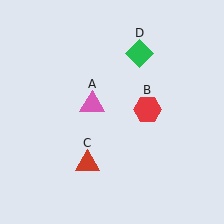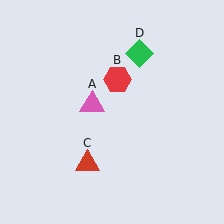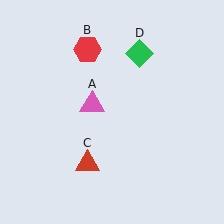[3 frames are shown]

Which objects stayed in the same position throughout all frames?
Pink triangle (object A) and red triangle (object C) and green diamond (object D) remained stationary.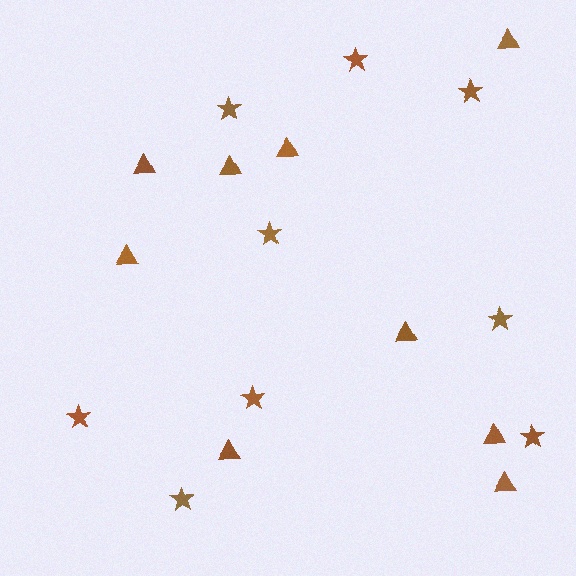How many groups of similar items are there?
There are 2 groups: one group of stars (9) and one group of triangles (9).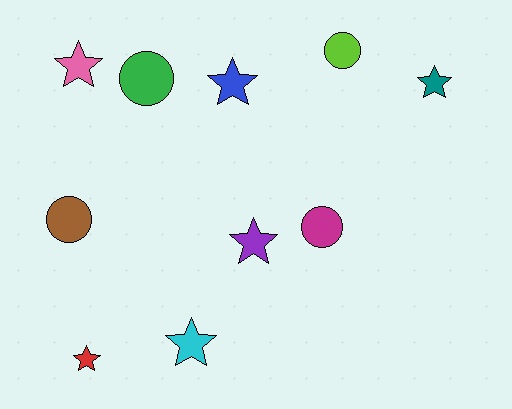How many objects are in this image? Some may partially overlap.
There are 10 objects.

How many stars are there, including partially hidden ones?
There are 6 stars.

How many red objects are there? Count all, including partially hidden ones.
There is 1 red object.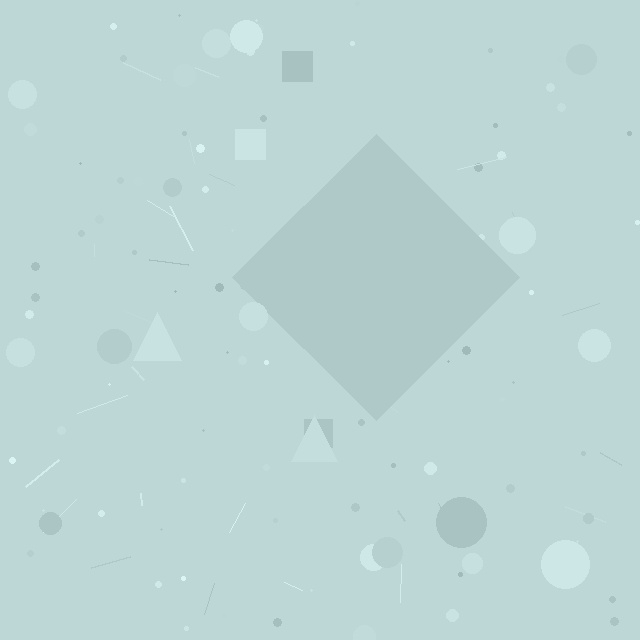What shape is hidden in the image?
A diamond is hidden in the image.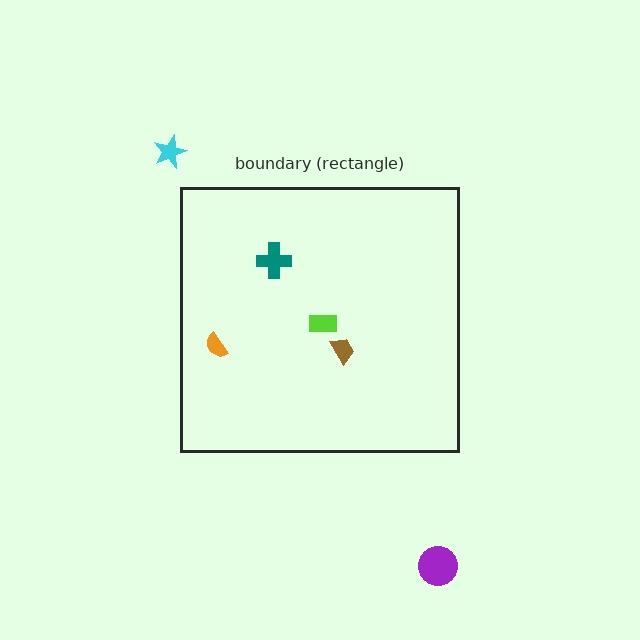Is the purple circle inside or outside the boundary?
Outside.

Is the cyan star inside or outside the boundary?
Outside.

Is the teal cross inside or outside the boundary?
Inside.